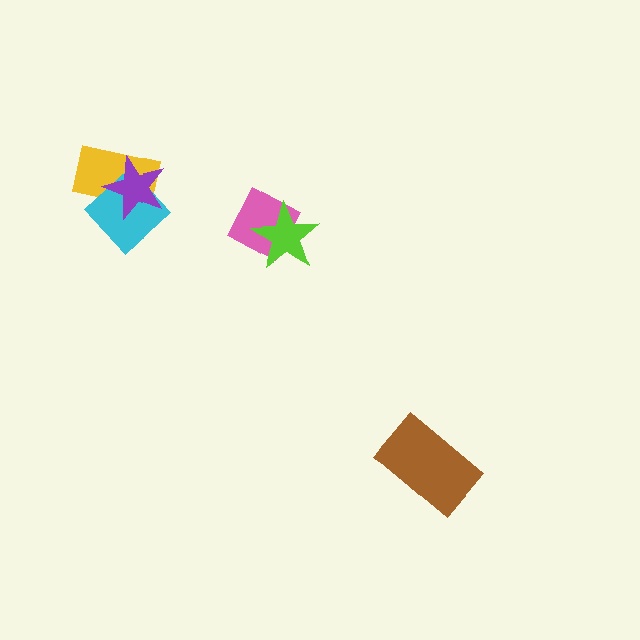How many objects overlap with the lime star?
1 object overlaps with the lime star.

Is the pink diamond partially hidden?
Yes, it is partially covered by another shape.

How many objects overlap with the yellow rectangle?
2 objects overlap with the yellow rectangle.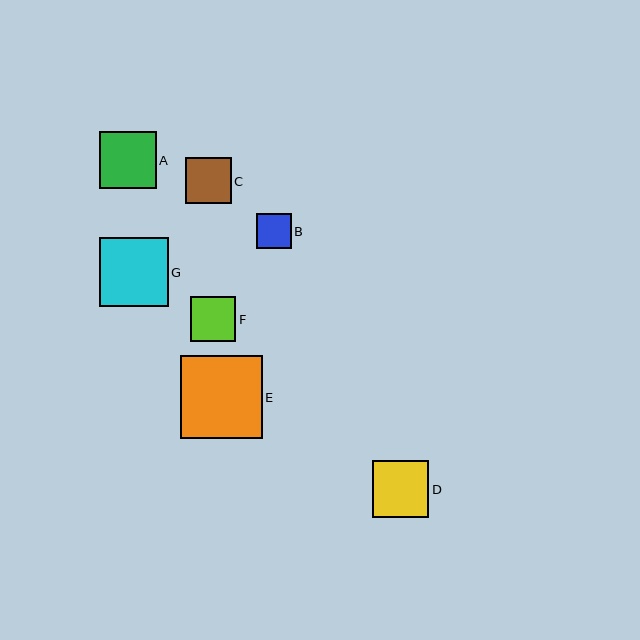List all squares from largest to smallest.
From largest to smallest: E, G, A, D, C, F, B.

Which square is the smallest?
Square B is the smallest with a size of approximately 35 pixels.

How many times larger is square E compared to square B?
Square E is approximately 2.3 times the size of square B.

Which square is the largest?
Square E is the largest with a size of approximately 82 pixels.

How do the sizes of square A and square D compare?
Square A and square D are approximately the same size.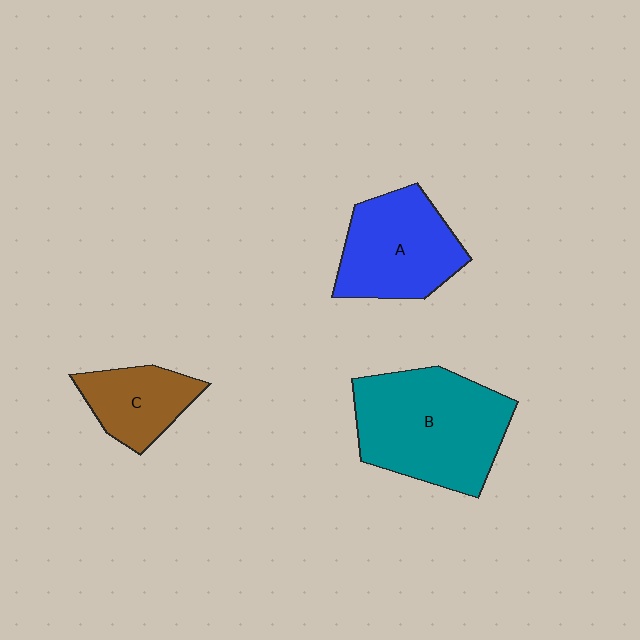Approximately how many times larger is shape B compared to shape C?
Approximately 2.1 times.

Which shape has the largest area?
Shape B (teal).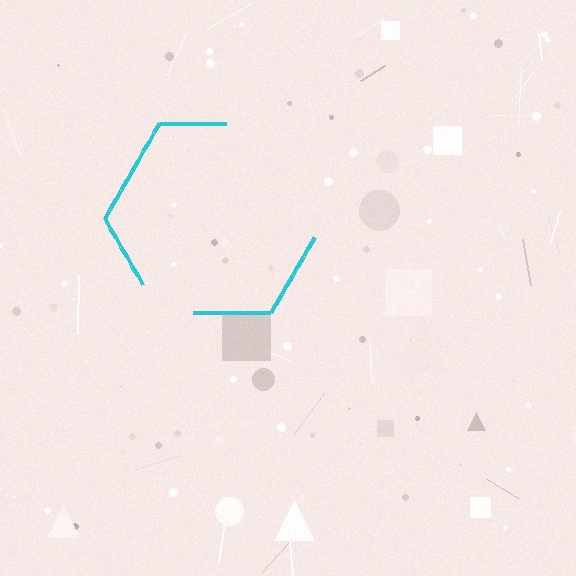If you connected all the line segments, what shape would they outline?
They would outline a hexagon.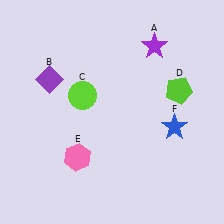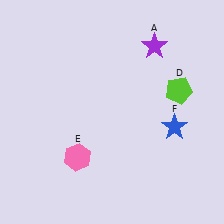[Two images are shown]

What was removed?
The lime circle (C), the purple diamond (B) were removed in Image 2.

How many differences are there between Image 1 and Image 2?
There are 2 differences between the two images.